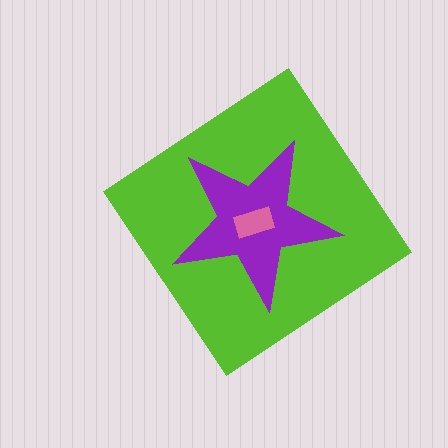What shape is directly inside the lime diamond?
The purple star.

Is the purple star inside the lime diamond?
Yes.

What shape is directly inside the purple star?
The pink rectangle.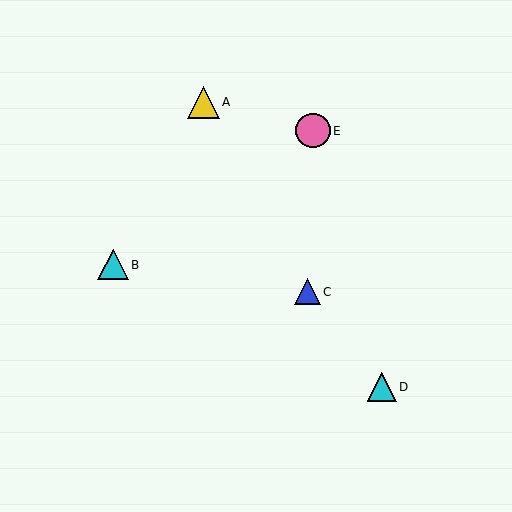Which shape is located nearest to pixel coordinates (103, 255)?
The cyan triangle (labeled B) at (113, 265) is nearest to that location.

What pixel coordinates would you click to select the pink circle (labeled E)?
Click at (313, 131) to select the pink circle E.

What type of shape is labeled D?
Shape D is a cyan triangle.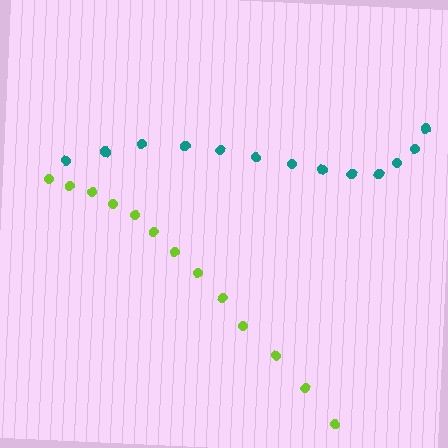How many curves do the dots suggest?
There are 2 distinct paths.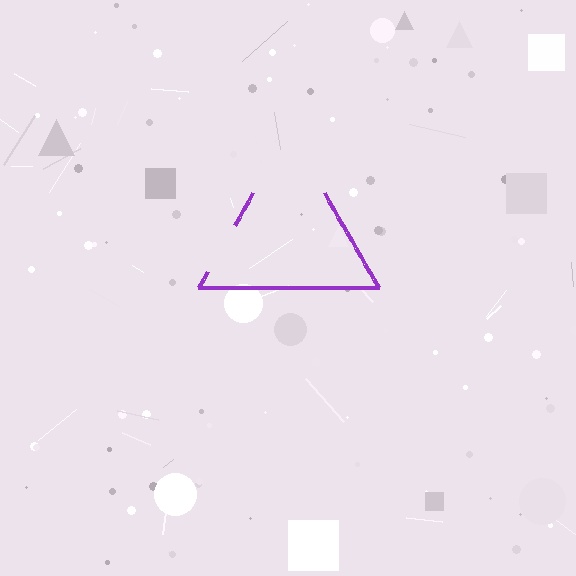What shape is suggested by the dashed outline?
The dashed outline suggests a triangle.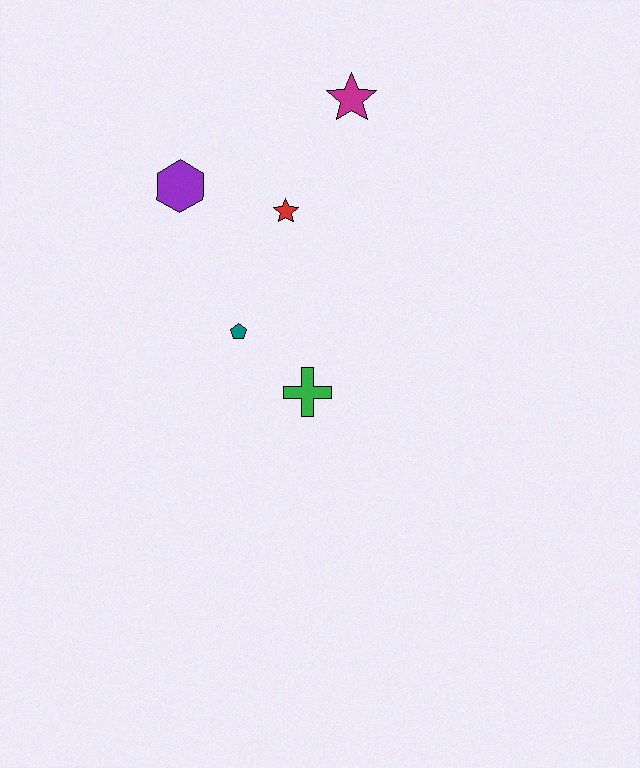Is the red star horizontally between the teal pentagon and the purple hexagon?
No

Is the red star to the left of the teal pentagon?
No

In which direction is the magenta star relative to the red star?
The magenta star is above the red star.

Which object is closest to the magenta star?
The red star is closest to the magenta star.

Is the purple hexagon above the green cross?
Yes